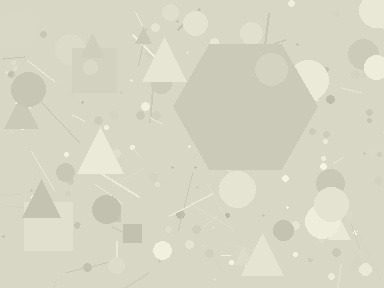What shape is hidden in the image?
A hexagon is hidden in the image.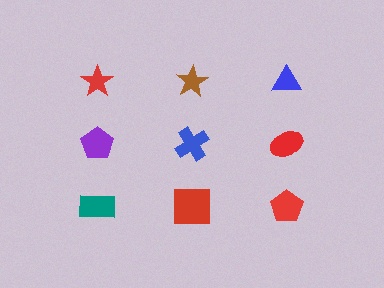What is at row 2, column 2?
A blue cross.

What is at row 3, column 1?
A teal rectangle.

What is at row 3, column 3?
A red pentagon.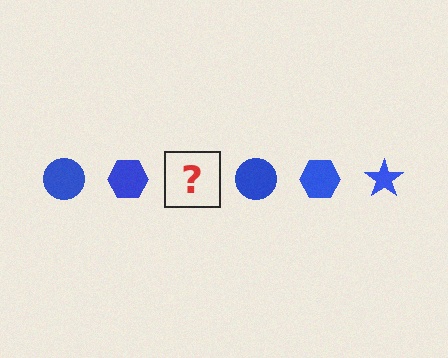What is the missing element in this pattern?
The missing element is a blue star.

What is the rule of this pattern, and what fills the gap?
The rule is that the pattern cycles through circle, hexagon, star shapes in blue. The gap should be filled with a blue star.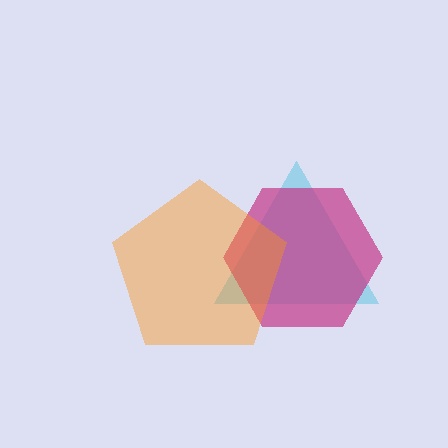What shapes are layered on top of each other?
The layered shapes are: a cyan triangle, a magenta hexagon, an orange pentagon.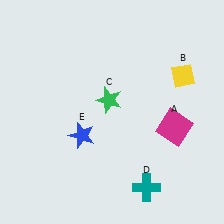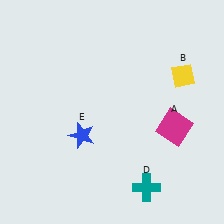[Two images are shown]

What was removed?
The green star (C) was removed in Image 2.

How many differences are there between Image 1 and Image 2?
There is 1 difference between the two images.